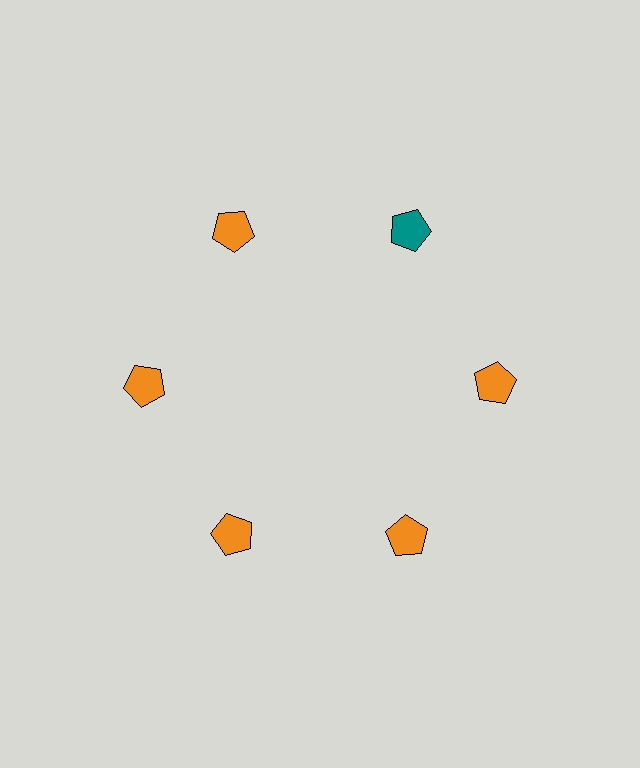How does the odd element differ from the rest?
It has a different color: teal instead of orange.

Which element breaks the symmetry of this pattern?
The teal pentagon at roughly the 1 o'clock position breaks the symmetry. All other shapes are orange pentagons.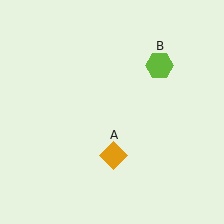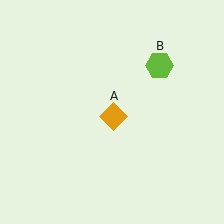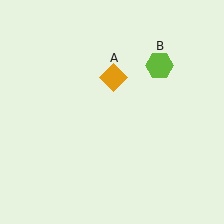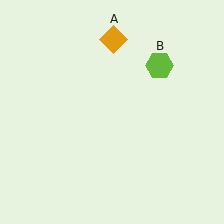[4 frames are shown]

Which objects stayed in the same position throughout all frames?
Lime hexagon (object B) remained stationary.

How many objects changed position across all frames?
1 object changed position: orange diamond (object A).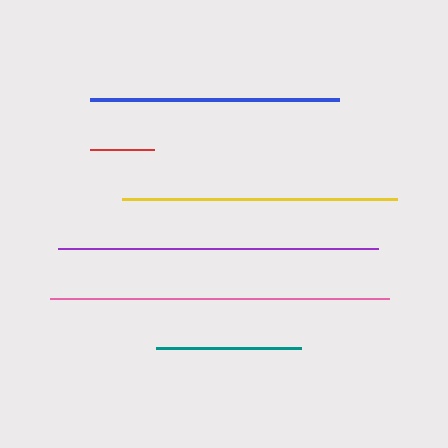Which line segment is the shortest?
The red line is the shortest at approximately 64 pixels.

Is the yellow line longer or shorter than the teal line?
The yellow line is longer than the teal line.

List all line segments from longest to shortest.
From longest to shortest: pink, purple, yellow, blue, teal, red.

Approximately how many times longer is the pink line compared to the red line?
The pink line is approximately 5.3 times the length of the red line.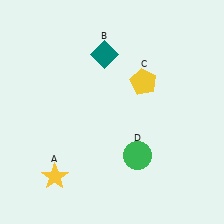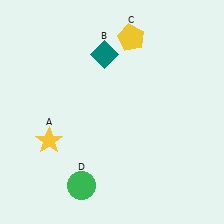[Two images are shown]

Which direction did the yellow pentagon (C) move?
The yellow pentagon (C) moved up.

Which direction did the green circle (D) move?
The green circle (D) moved left.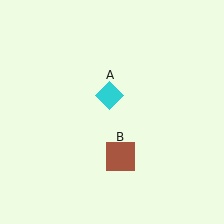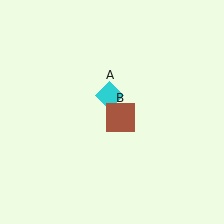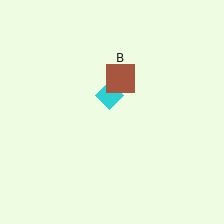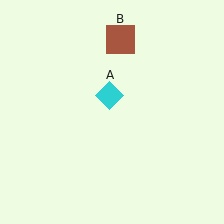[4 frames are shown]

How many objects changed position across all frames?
1 object changed position: brown square (object B).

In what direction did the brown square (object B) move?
The brown square (object B) moved up.